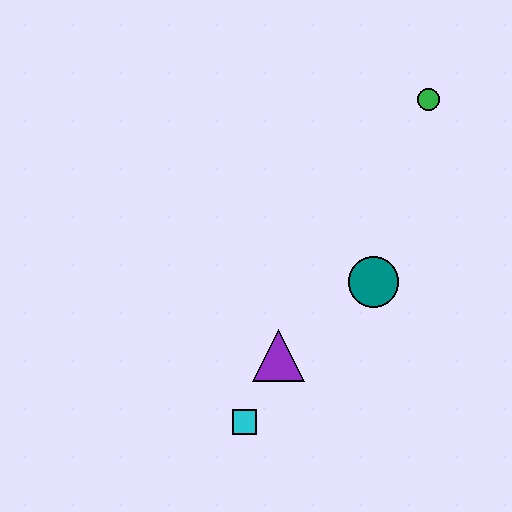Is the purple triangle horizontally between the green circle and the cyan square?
Yes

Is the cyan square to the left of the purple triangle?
Yes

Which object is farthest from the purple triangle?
The green circle is farthest from the purple triangle.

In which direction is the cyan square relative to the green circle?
The cyan square is below the green circle.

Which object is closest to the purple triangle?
The cyan square is closest to the purple triangle.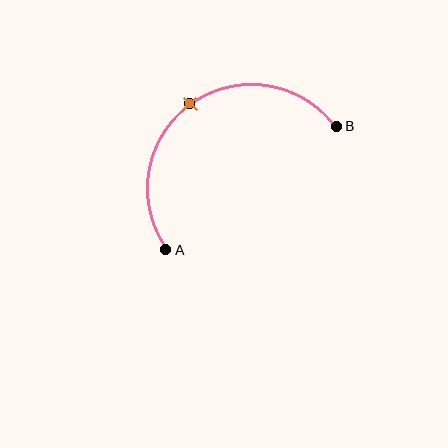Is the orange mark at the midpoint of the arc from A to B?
Yes. The orange mark lies on the arc at equal arc-length from both A and B — it is the arc midpoint.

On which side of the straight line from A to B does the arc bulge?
The arc bulges above and to the left of the straight line connecting A and B.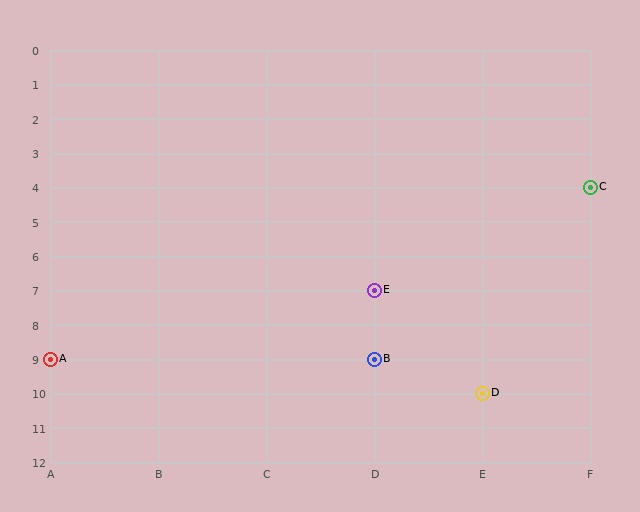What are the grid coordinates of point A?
Point A is at grid coordinates (A, 9).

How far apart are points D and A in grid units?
Points D and A are 4 columns and 1 row apart (about 4.1 grid units diagonally).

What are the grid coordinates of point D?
Point D is at grid coordinates (E, 10).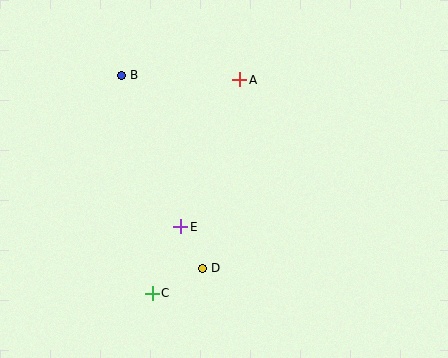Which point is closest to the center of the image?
Point E at (181, 227) is closest to the center.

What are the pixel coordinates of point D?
Point D is at (202, 268).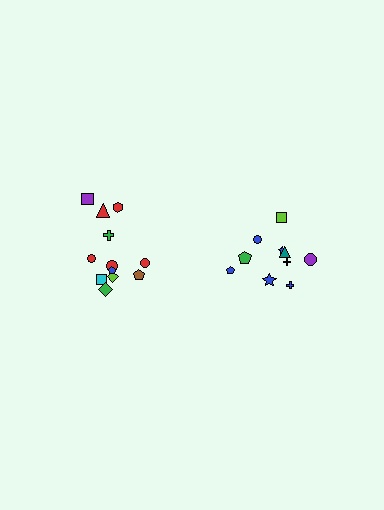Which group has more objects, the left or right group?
The left group.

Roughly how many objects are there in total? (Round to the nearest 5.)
Roughly 20 objects in total.